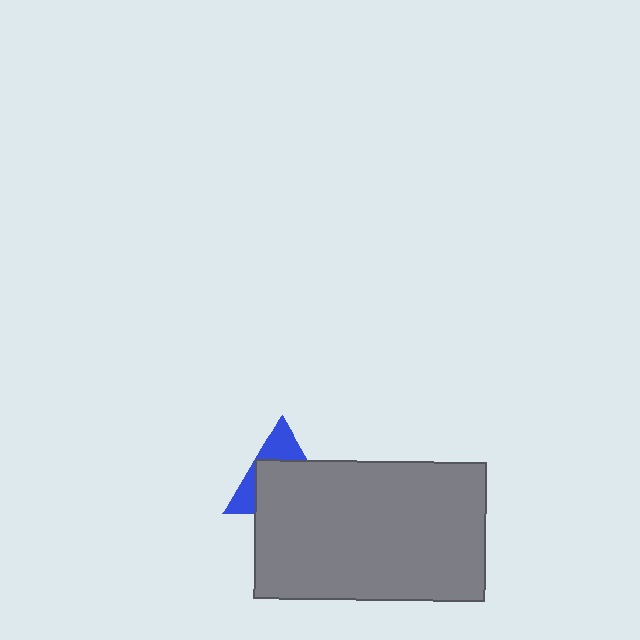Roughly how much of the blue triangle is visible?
A small part of it is visible (roughly 36%).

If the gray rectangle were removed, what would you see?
You would see the complete blue triangle.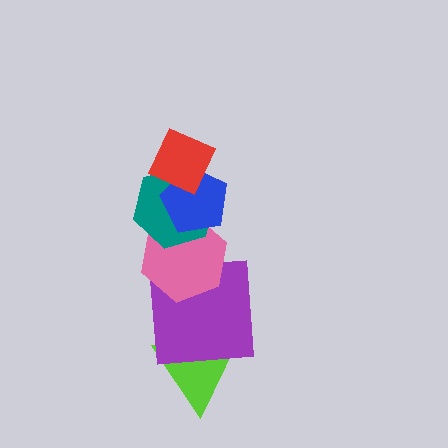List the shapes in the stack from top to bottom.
From top to bottom: the red diamond, the blue pentagon, the teal hexagon, the pink hexagon, the purple square, the lime triangle.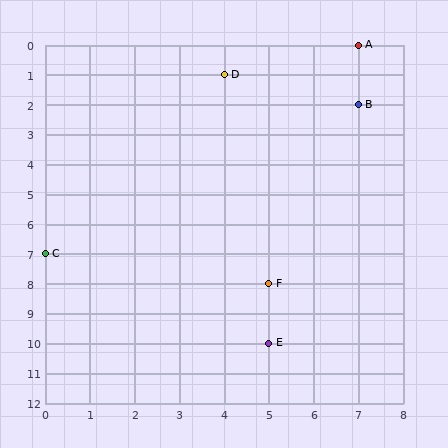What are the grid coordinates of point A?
Point A is at grid coordinates (7, 0).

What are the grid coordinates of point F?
Point F is at grid coordinates (5, 8).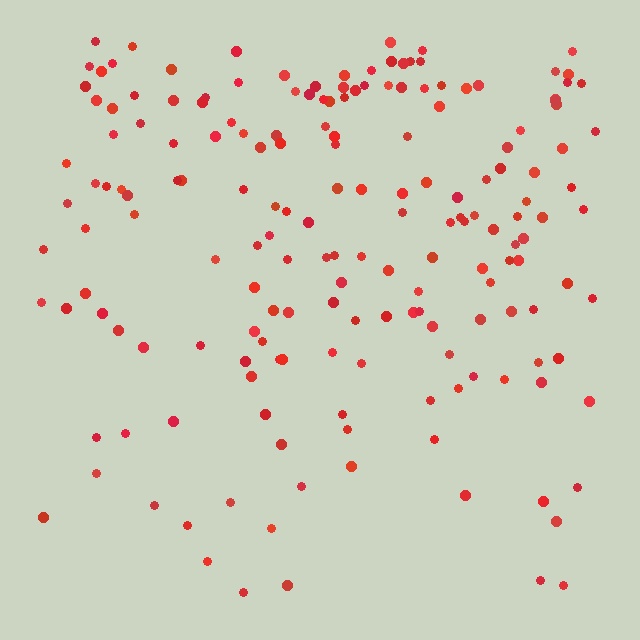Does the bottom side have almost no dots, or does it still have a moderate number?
Still a moderate number, just noticeably fewer than the top.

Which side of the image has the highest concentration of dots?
The top.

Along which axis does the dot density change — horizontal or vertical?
Vertical.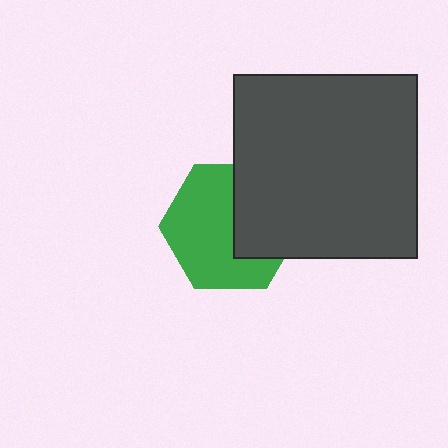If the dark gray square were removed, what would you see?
You would see the complete green hexagon.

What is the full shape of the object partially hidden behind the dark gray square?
The partially hidden object is a green hexagon.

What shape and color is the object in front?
The object in front is a dark gray square.